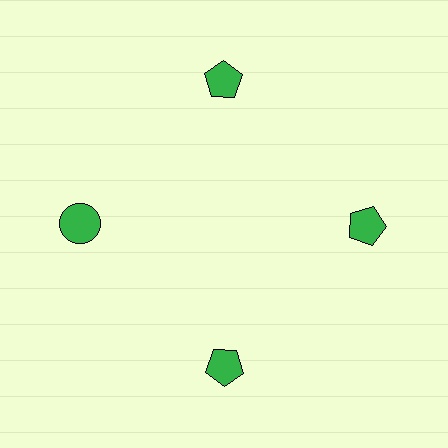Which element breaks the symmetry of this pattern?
The green circle at roughly the 9 o'clock position breaks the symmetry. All other shapes are green pentagons.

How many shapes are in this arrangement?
There are 4 shapes arranged in a ring pattern.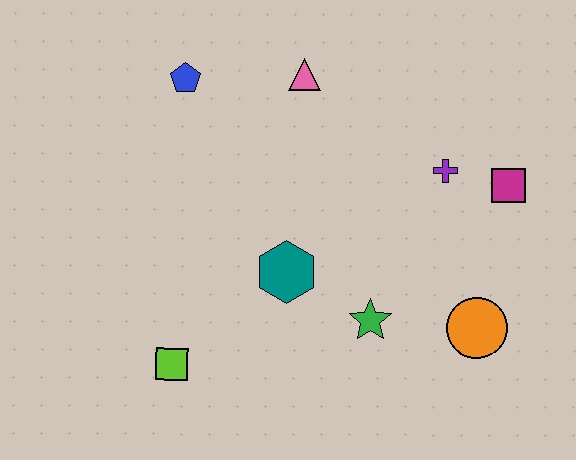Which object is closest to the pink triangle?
The blue pentagon is closest to the pink triangle.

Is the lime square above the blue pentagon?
No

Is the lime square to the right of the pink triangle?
No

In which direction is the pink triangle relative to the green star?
The pink triangle is above the green star.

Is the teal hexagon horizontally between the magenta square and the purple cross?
No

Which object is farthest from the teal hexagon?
The magenta square is farthest from the teal hexagon.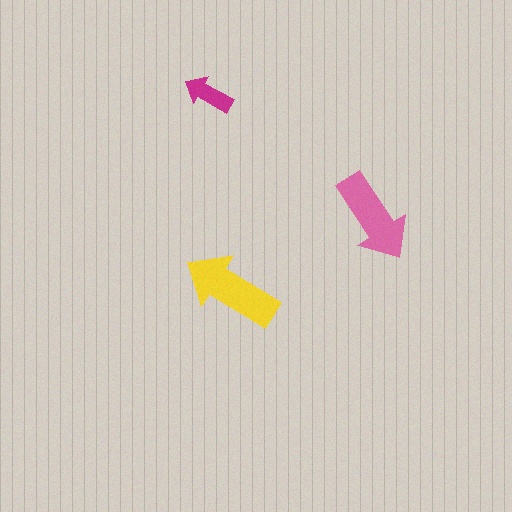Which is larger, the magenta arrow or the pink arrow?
The pink one.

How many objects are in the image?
There are 3 objects in the image.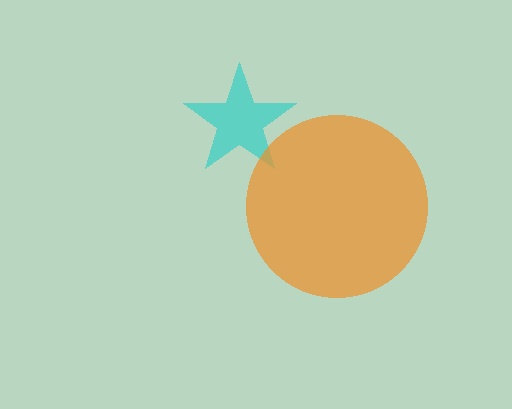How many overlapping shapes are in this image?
There are 2 overlapping shapes in the image.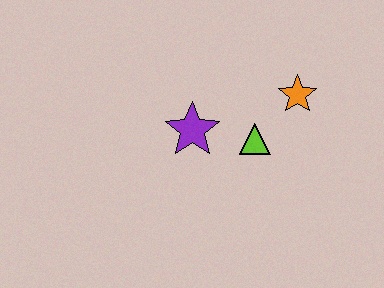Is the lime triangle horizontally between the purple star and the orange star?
Yes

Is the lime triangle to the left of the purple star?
No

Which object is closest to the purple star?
The lime triangle is closest to the purple star.